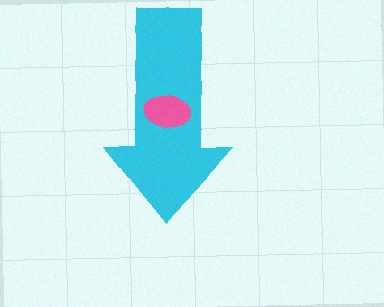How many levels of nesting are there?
2.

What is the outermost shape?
The cyan arrow.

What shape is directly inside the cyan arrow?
The pink ellipse.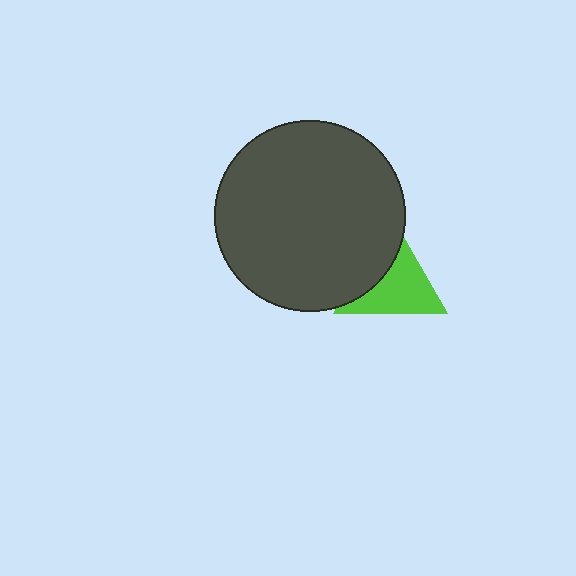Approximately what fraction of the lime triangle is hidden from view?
Roughly 38% of the lime triangle is hidden behind the dark gray circle.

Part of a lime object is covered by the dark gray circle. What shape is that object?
It is a triangle.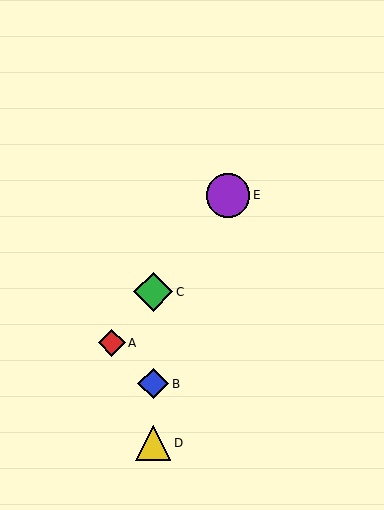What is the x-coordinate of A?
Object A is at x≈112.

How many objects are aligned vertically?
3 objects (B, C, D) are aligned vertically.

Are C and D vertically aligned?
Yes, both are at x≈153.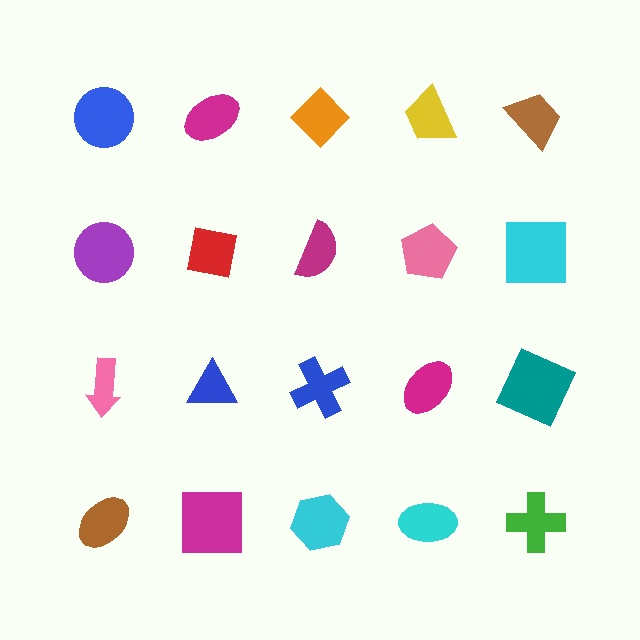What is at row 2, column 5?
A cyan square.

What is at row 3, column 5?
A teal square.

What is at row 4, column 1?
A brown ellipse.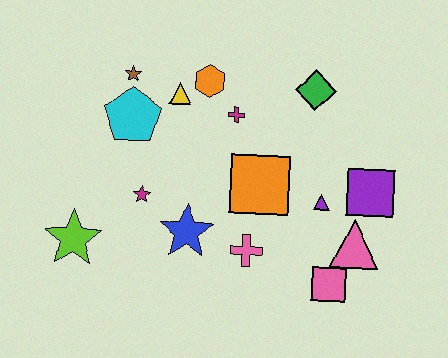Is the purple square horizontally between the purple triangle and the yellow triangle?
No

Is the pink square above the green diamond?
No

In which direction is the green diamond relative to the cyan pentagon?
The green diamond is to the right of the cyan pentagon.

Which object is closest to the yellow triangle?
The orange hexagon is closest to the yellow triangle.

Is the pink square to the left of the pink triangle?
Yes